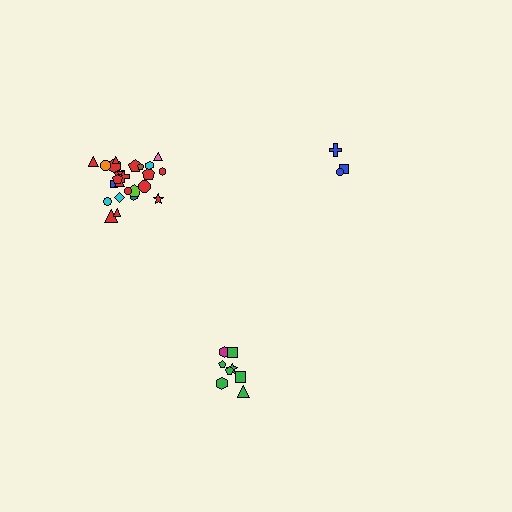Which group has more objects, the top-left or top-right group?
The top-left group.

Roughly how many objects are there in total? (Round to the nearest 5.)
Roughly 35 objects in total.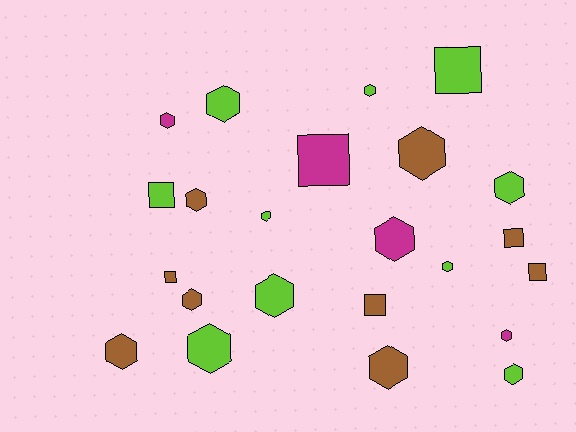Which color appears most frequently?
Lime, with 10 objects.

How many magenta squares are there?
There is 1 magenta square.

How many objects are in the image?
There are 23 objects.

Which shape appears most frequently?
Hexagon, with 16 objects.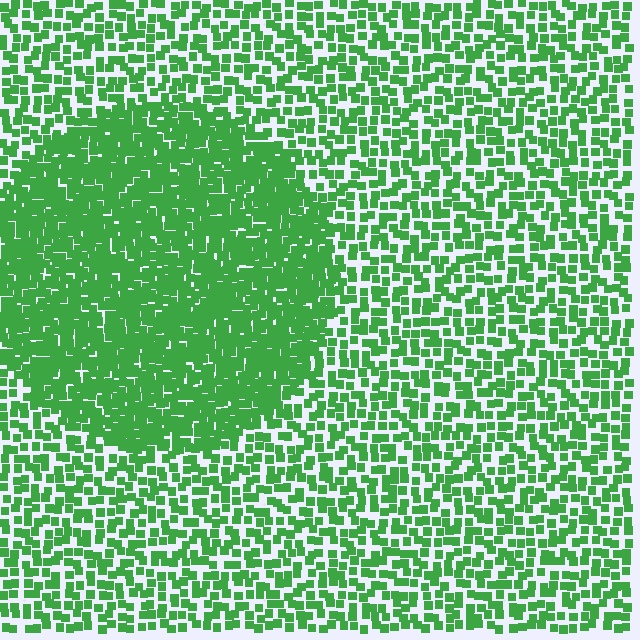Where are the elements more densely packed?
The elements are more densely packed inside the circle boundary.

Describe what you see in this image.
The image contains small green elements arranged at two different densities. A circle-shaped region is visible where the elements are more densely packed than the surrounding area.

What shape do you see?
I see a circle.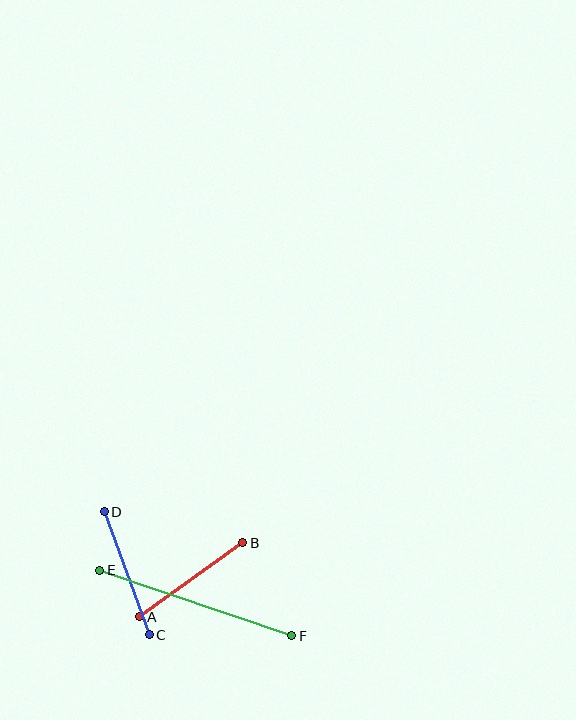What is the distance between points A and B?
The distance is approximately 127 pixels.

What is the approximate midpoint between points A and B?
The midpoint is at approximately (191, 580) pixels.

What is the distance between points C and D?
The distance is approximately 131 pixels.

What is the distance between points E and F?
The distance is approximately 203 pixels.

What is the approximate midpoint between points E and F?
The midpoint is at approximately (196, 603) pixels.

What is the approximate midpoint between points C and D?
The midpoint is at approximately (127, 573) pixels.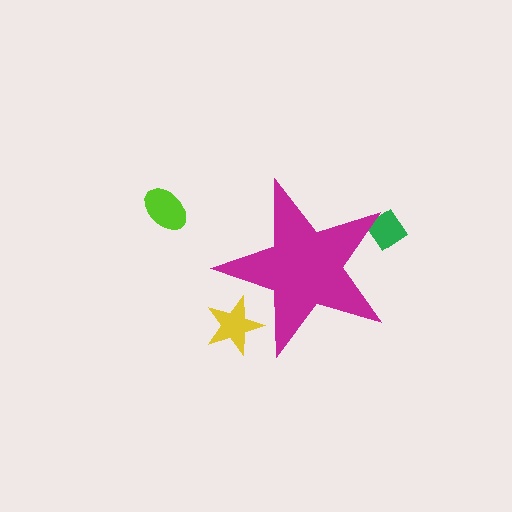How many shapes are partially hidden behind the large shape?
2 shapes are partially hidden.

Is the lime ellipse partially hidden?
No, the lime ellipse is fully visible.